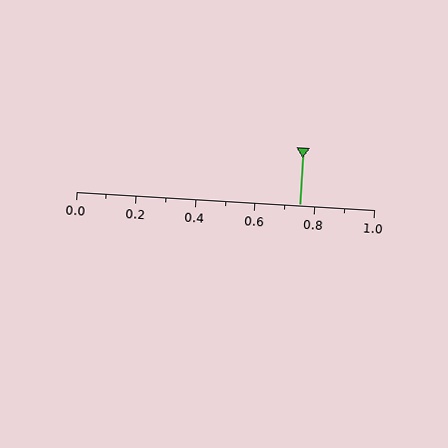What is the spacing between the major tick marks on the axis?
The major ticks are spaced 0.2 apart.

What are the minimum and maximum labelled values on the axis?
The axis runs from 0.0 to 1.0.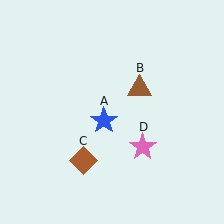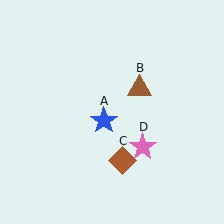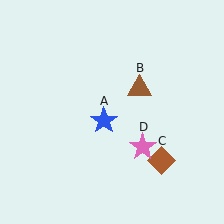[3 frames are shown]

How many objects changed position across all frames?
1 object changed position: brown diamond (object C).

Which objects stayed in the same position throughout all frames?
Blue star (object A) and brown triangle (object B) and pink star (object D) remained stationary.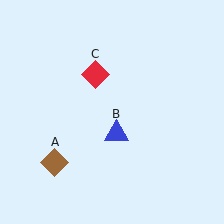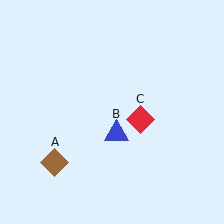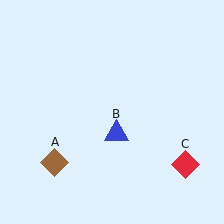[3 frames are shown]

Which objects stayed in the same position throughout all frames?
Brown diamond (object A) and blue triangle (object B) remained stationary.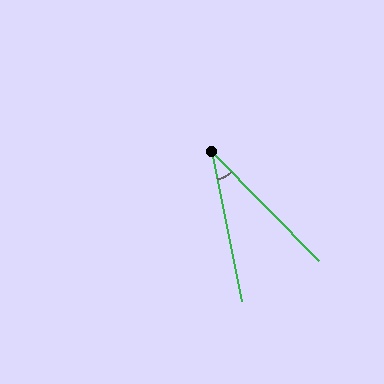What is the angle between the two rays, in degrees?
Approximately 33 degrees.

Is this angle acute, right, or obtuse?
It is acute.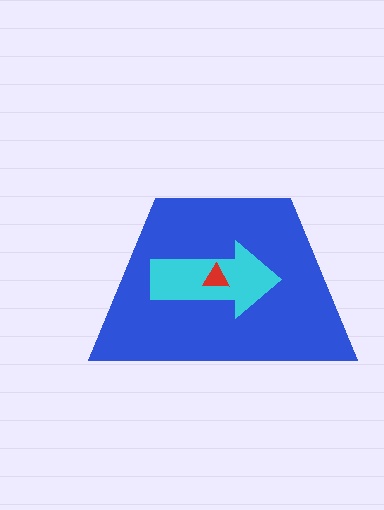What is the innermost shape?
The red triangle.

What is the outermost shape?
The blue trapezoid.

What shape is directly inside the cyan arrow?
The red triangle.